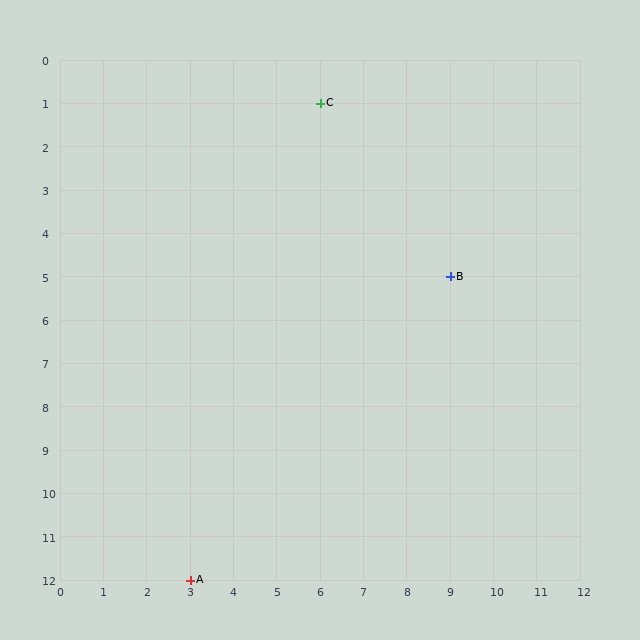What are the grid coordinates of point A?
Point A is at grid coordinates (3, 12).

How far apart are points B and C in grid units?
Points B and C are 3 columns and 4 rows apart (about 5.0 grid units diagonally).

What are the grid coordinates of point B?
Point B is at grid coordinates (9, 5).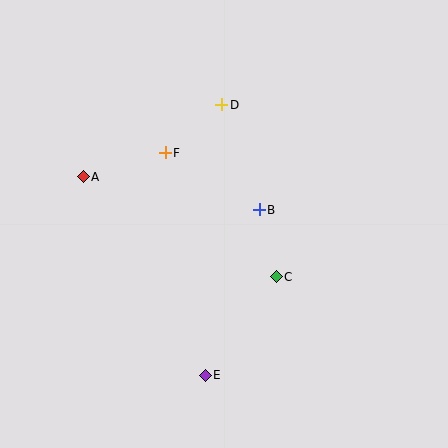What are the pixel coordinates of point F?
Point F is at (165, 153).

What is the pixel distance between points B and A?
The distance between B and A is 179 pixels.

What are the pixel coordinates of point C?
Point C is at (276, 277).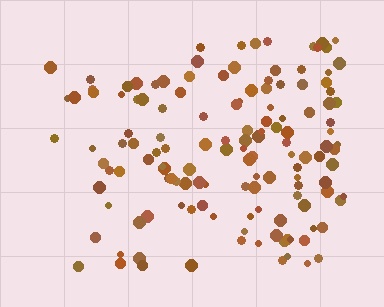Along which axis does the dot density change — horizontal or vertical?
Horizontal.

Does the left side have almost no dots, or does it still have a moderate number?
Still a moderate number, just noticeably fewer than the right.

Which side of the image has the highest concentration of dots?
The right.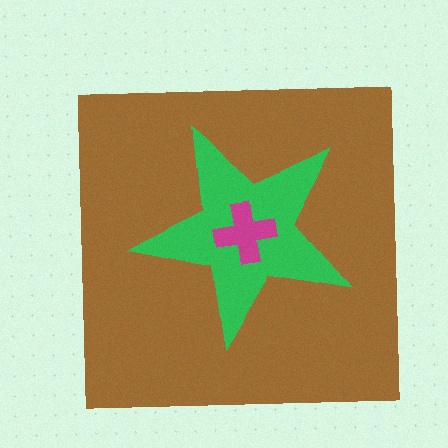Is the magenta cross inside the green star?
Yes.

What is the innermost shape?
The magenta cross.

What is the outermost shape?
The brown square.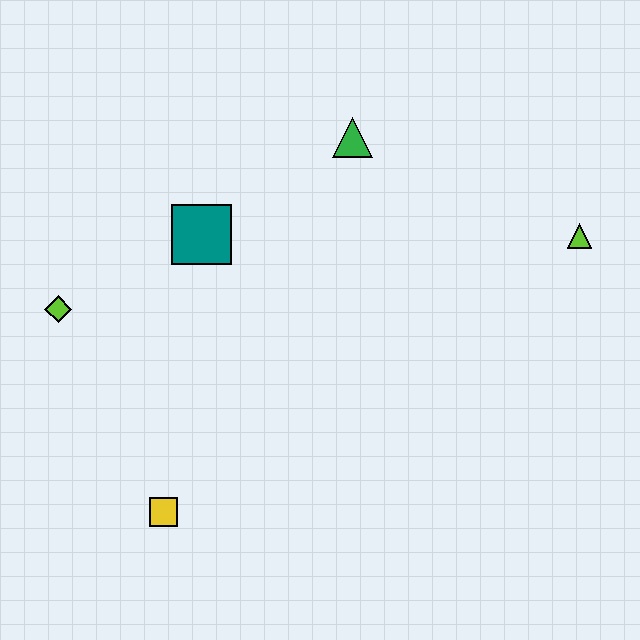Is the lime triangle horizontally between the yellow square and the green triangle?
No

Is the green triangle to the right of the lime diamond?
Yes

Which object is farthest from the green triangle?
The yellow square is farthest from the green triangle.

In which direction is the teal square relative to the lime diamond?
The teal square is to the right of the lime diamond.